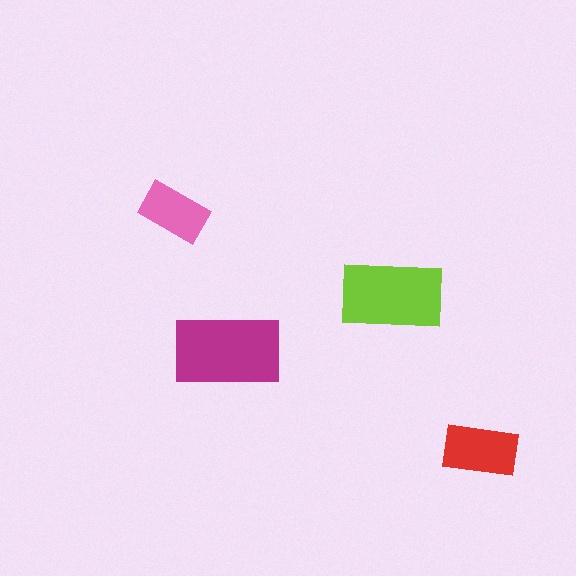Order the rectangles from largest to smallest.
the magenta one, the lime one, the red one, the pink one.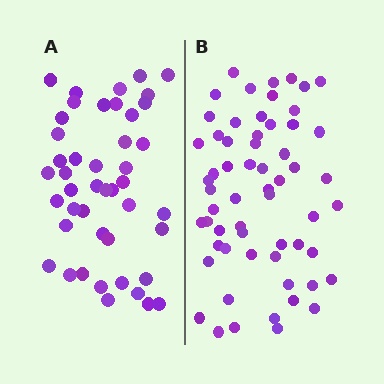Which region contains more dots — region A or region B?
Region B (the right region) has more dots.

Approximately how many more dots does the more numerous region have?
Region B has approximately 15 more dots than region A.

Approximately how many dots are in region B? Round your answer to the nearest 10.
About 60 dots.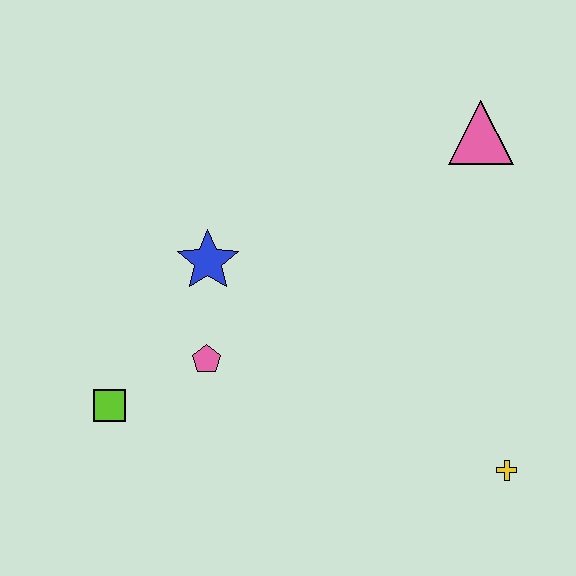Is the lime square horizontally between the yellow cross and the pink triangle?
No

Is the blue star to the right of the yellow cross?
No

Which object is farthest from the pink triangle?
The lime square is farthest from the pink triangle.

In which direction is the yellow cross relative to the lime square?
The yellow cross is to the right of the lime square.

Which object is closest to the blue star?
The pink pentagon is closest to the blue star.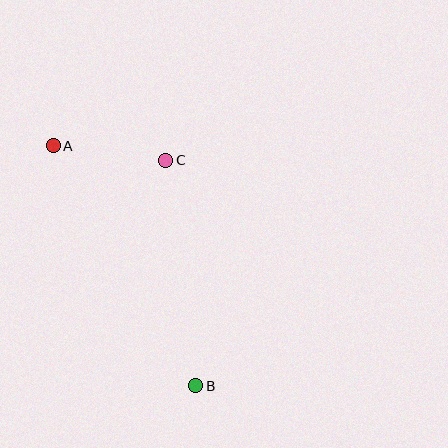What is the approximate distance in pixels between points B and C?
The distance between B and C is approximately 227 pixels.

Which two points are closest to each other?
Points A and C are closest to each other.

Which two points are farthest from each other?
Points A and B are farthest from each other.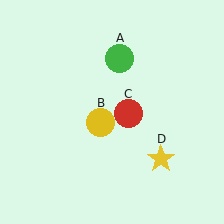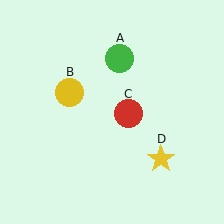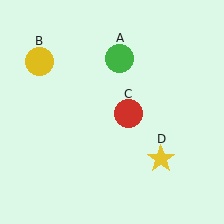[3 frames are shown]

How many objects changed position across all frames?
1 object changed position: yellow circle (object B).